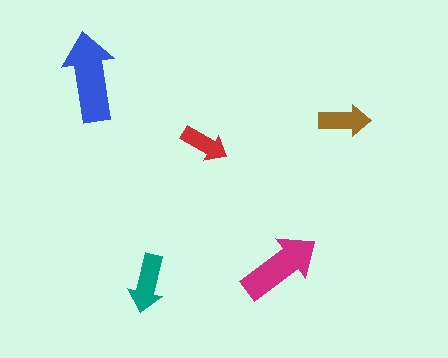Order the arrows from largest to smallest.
the blue one, the magenta one, the teal one, the brown one, the red one.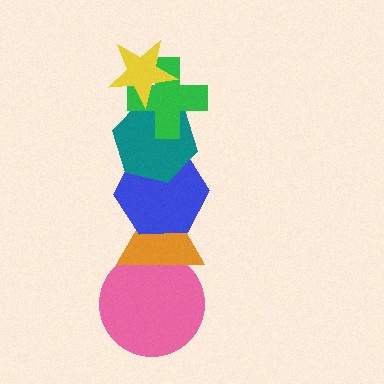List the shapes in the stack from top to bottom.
From top to bottom: the yellow star, the green cross, the teal hexagon, the blue hexagon, the orange triangle, the pink circle.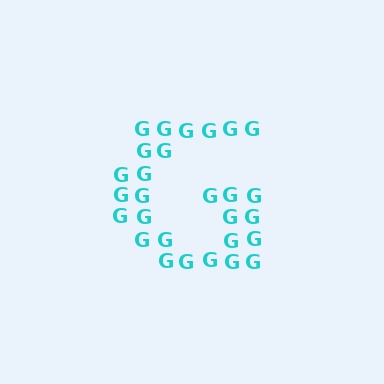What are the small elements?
The small elements are letter G's.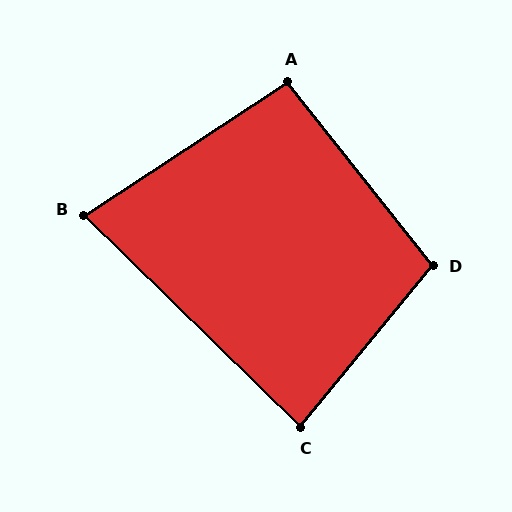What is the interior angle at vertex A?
Approximately 95 degrees (obtuse).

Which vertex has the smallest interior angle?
B, at approximately 78 degrees.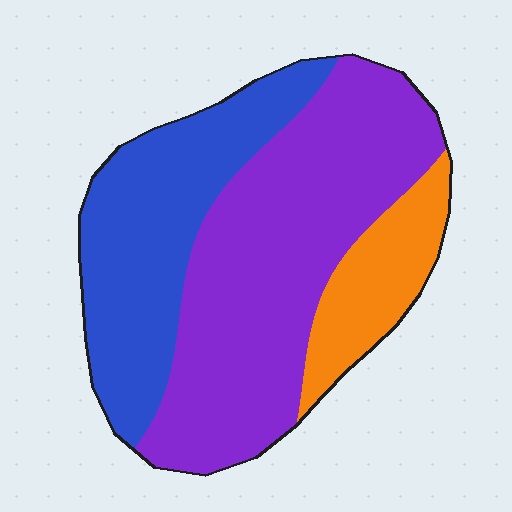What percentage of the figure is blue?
Blue covers around 35% of the figure.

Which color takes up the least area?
Orange, at roughly 15%.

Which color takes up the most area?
Purple, at roughly 50%.